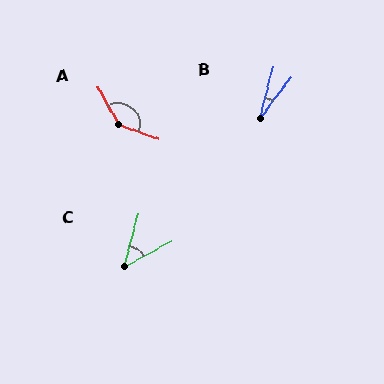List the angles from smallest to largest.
B (22°), C (47°), A (139°).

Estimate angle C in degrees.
Approximately 47 degrees.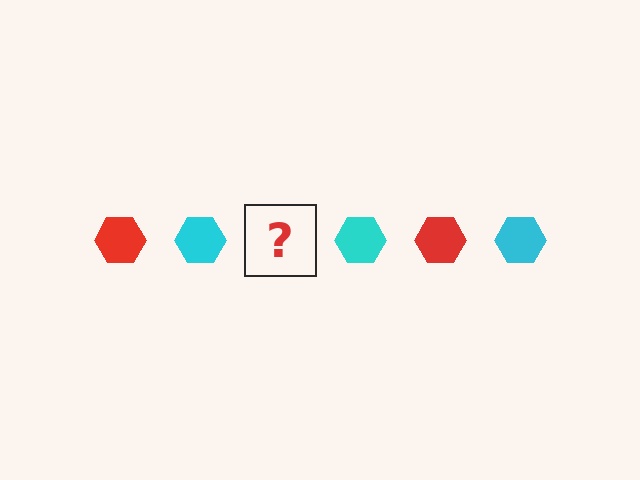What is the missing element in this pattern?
The missing element is a red hexagon.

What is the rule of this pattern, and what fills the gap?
The rule is that the pattern cycles through red, cyan hexagons. The gap should be filled with a red hexagon.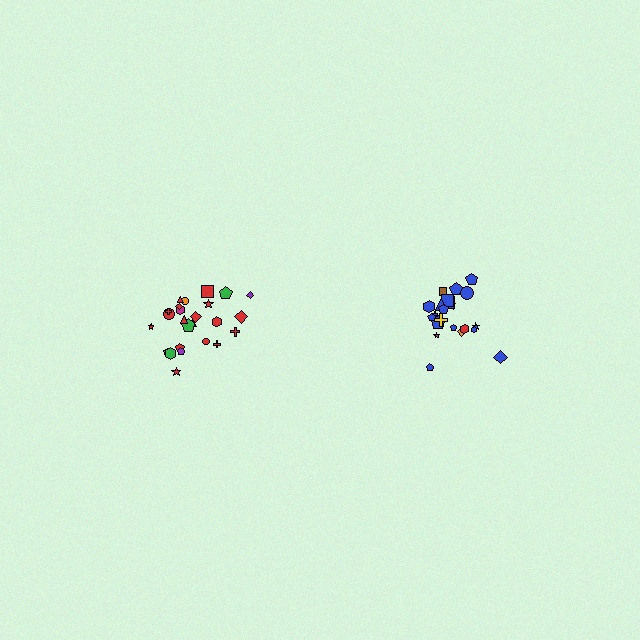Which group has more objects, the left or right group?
The left group.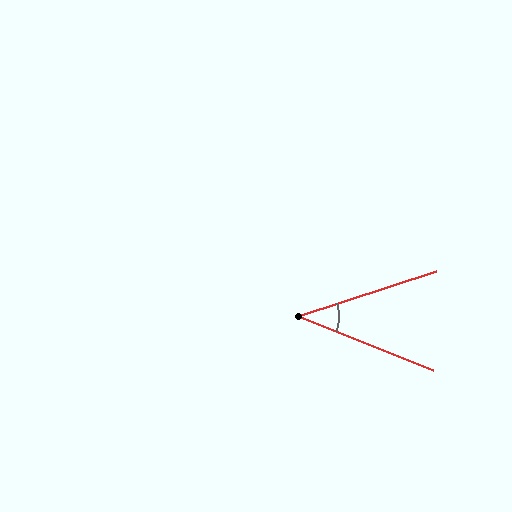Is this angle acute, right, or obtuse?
It is acute.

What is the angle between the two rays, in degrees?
Approximately 40 degrees.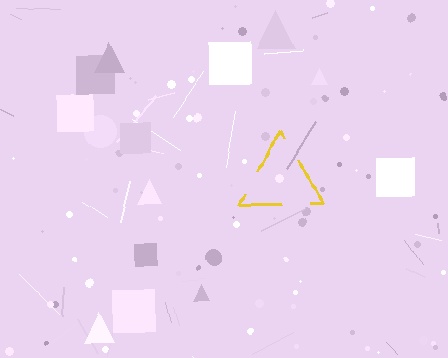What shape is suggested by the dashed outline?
The dashed outline suggests a triangle.